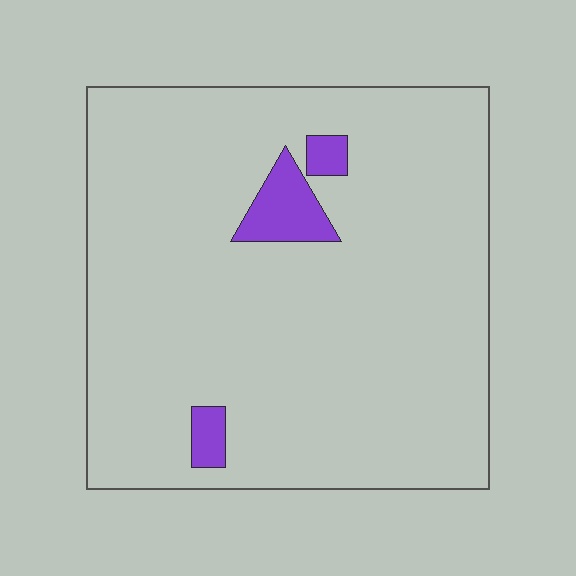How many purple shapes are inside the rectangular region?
3.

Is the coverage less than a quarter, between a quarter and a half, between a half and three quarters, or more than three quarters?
Less than a quarter.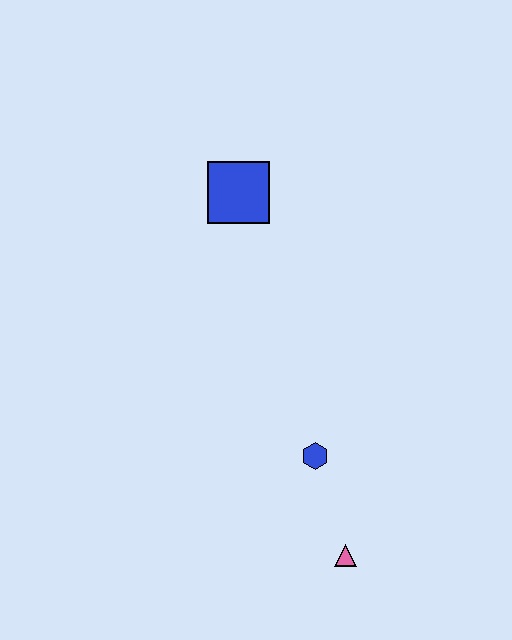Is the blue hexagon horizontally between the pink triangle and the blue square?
Yes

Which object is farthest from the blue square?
The pink triangle is farthest from the blue square.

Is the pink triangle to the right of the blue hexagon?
Yes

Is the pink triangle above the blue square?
No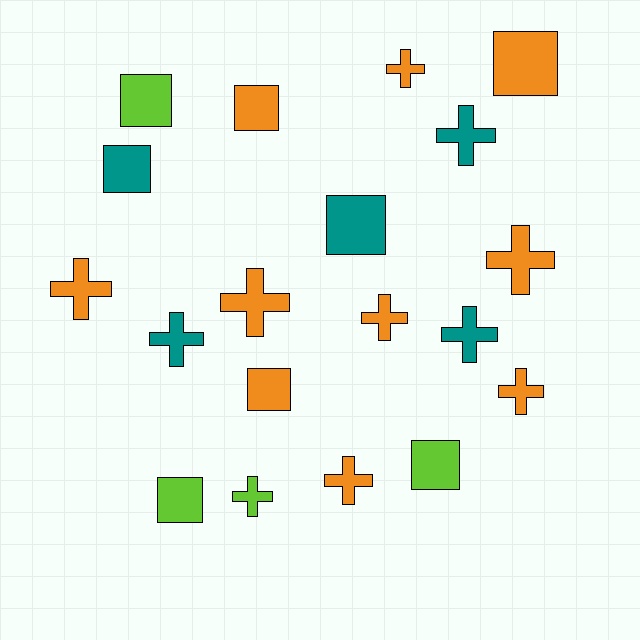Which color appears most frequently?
Orange, with 10 objects.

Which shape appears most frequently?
Cross, with 11 objects.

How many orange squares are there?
There are 3 orange squares.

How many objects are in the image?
There are 19 objects.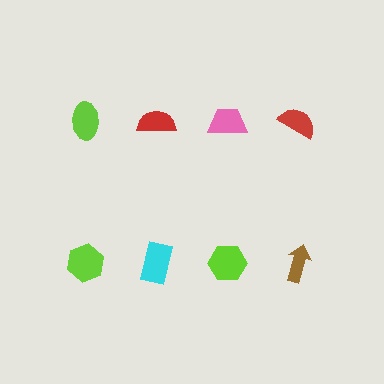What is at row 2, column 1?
A lime hexagon.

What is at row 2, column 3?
A lime hexagon.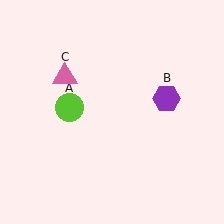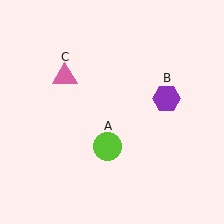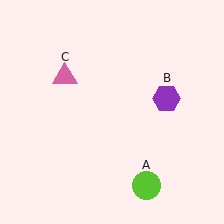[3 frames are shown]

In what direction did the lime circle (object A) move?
The lime circle (object A) moved down and to the right.